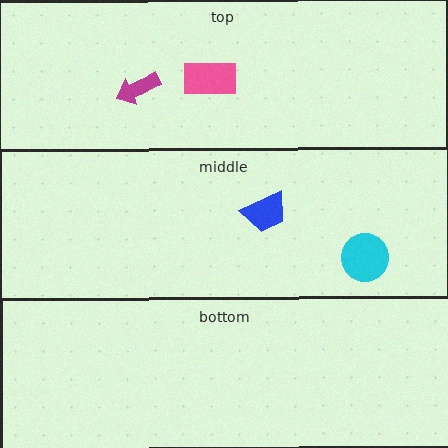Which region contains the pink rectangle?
The top region.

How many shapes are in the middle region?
2.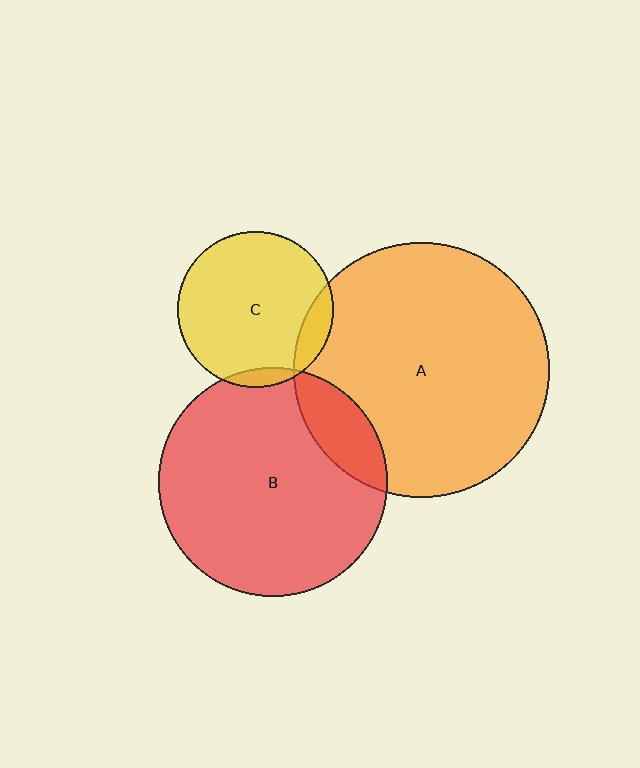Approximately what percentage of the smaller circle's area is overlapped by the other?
Approximately 5%.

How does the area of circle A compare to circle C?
Approximately 2.7 times.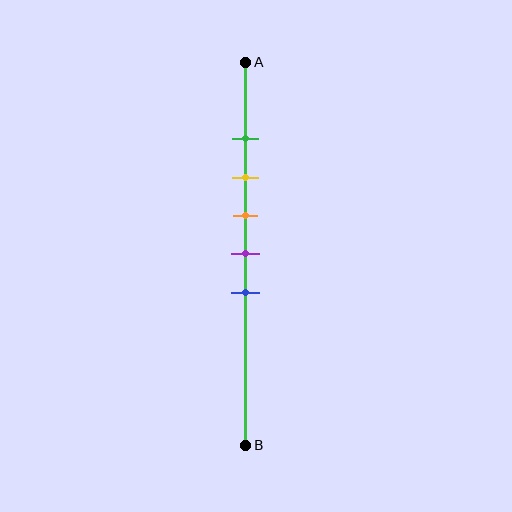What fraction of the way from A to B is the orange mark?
The orange mark is approximately 40% (0.4) of the way from A to B.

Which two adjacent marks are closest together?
The green and yellow marks are the closest adjacent pair.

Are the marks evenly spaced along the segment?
Yes, the marks are approximately evenly spaced.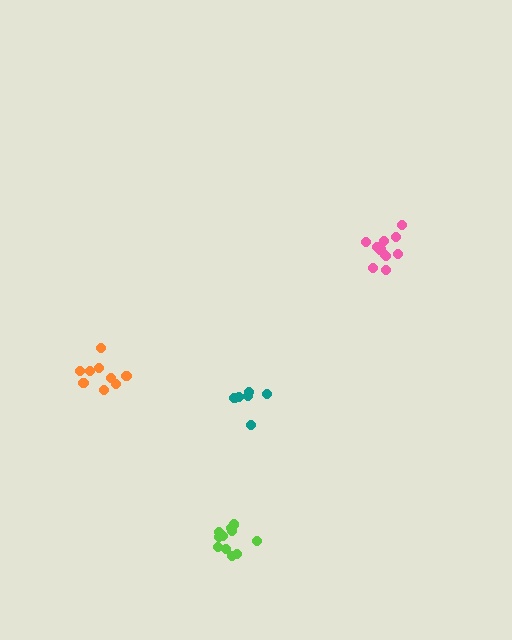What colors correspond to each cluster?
The clusters are colored: orange, pink, lime, teal.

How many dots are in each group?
Group 1: 9 dots, Group 2: 11 dots, Group 3: 11 dots, Group 4: 6 dots (37 total).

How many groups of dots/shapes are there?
There are 4 groups.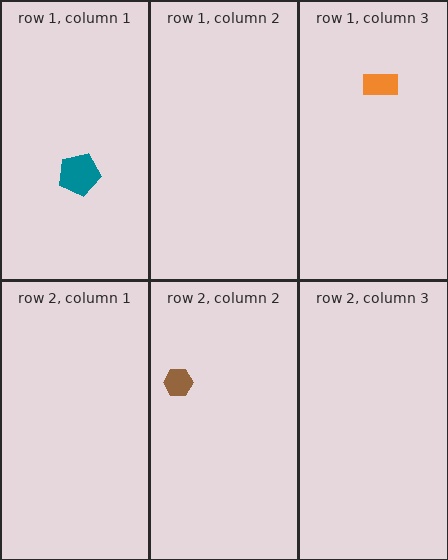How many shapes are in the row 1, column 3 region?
1.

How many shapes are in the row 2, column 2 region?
1.